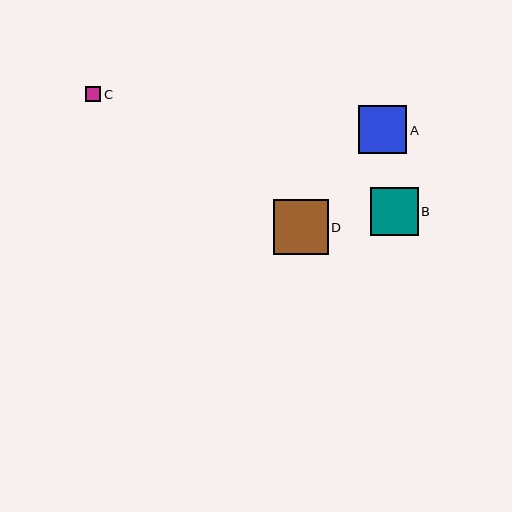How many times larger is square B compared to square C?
Square B is approximately 3.1 times the size of square C.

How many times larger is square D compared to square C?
Square D is approximately 3.6 times the size of square C.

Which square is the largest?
Square D is the largest with a size of approximately 55 pixels.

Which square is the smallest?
Square C is the smallest with a size of approximately 15 pixels.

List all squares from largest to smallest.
From largest to smallest: D, A, B, C.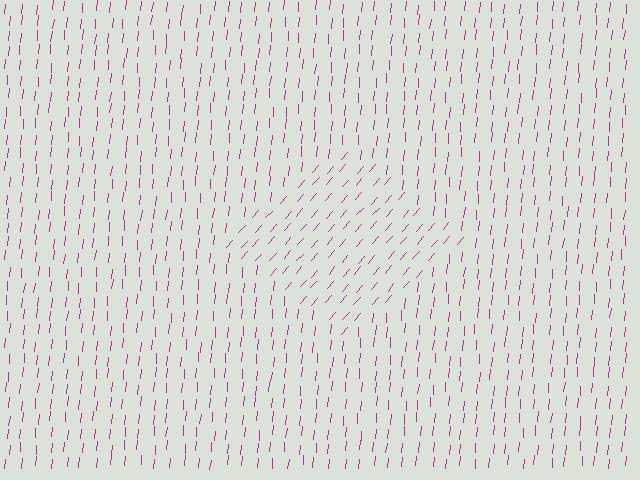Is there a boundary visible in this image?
Yes, there is a texture boundary formed by a change in line orientation.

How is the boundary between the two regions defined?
The boundary is defined purely by a change in line orientation (approximately 37 degrees difference). All lines are the same color and thickness.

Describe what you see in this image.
The image is filled with small magenta line segments. A diamond region in the image has lines oriented differently from the surrounding lines, creating a visible texture boundary.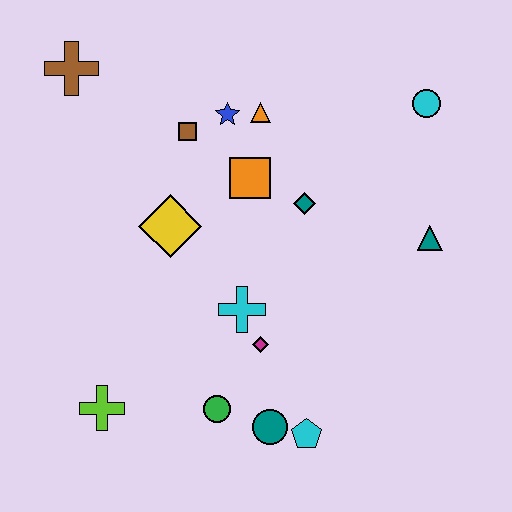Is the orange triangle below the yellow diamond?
No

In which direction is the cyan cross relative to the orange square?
The cyan cross is below the orange square.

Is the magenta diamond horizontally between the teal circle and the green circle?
Yes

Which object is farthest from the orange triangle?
The lime cross is farthest from the orange triangle.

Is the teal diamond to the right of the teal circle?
Yes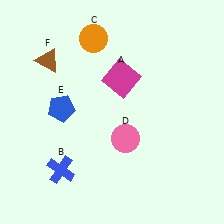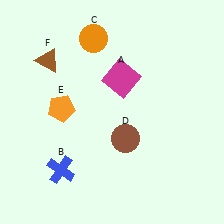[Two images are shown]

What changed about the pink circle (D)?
In Image 1, D is pink. In Image 2, it changed to brown.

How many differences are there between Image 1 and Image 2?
There are 2 differences between the two images.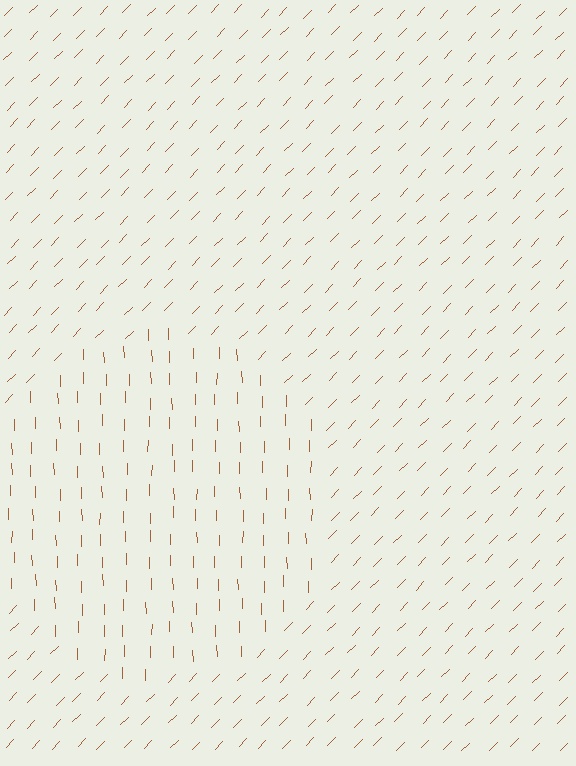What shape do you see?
I see a circle.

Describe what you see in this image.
The image is filled with small brown line segments. A circle region in the image has lines oriented differently from the surrounding lines, creating a visible texture boundary.